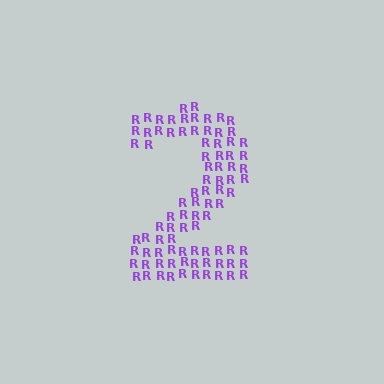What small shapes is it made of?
It is made of small letter R's.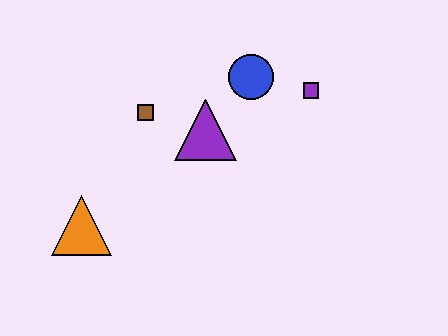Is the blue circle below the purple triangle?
No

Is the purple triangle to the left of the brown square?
No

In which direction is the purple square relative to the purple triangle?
The purple square is to the right of the purple triangle.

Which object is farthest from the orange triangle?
The purple square is farthest from the orange triangle.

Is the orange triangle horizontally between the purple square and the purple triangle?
No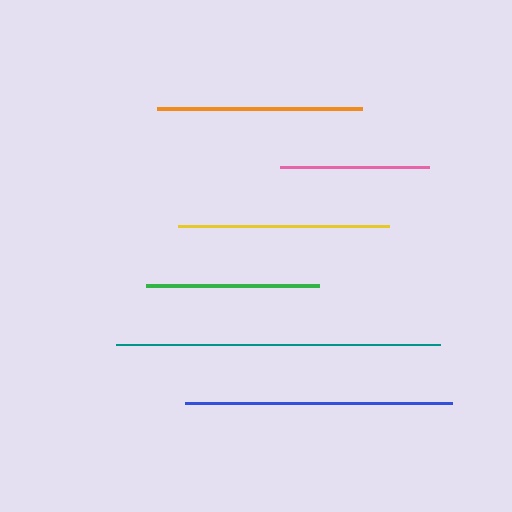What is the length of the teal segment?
The teal segment is approximately 324 pixels long.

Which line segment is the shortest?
The pink line is the shortest at approximately 150 pixels.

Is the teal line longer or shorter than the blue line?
The teal line is longer than the blue line.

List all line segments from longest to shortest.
From longest to shortest: teal, blue, yellow, orange, green, pink.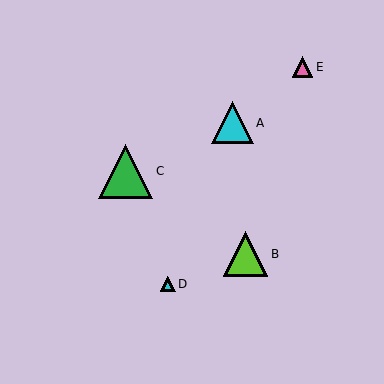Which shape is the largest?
The green triangle (labeled C) is the largest.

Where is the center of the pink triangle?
The center of the pink triangle is at (302, 67).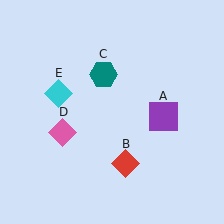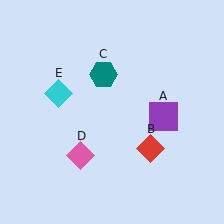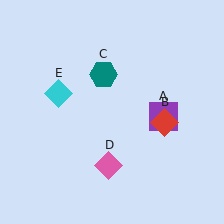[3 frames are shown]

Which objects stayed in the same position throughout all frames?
Purple square (object A) and teal hexagon (object C) and cyan diamond (object E) remained stationary.